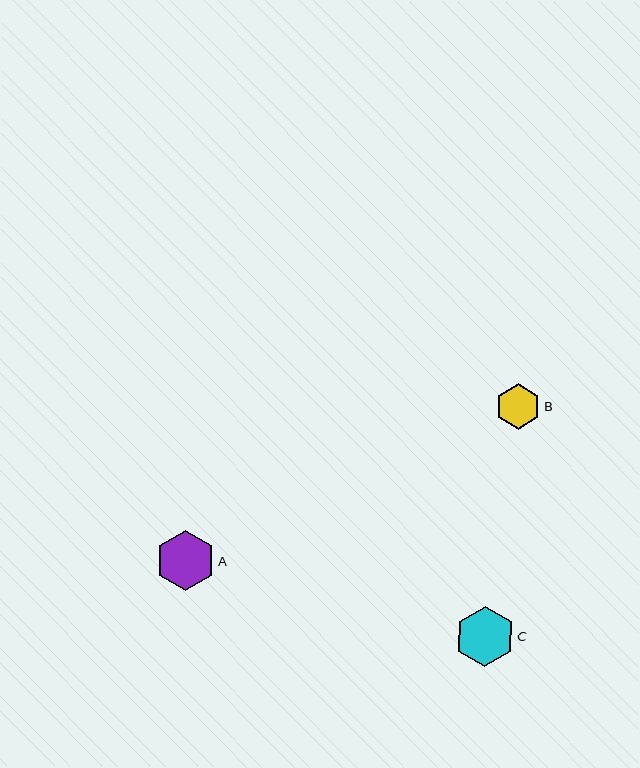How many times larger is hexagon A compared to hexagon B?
Hexagon A is approximately 1.3 times the size of hexagon B.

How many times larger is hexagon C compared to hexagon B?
Hexagon C is approximately 1.3 times the size of hexagon B.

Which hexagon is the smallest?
Hexagon B is the smallest with a size of approximately 46 pixels.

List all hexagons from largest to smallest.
From largest to smallest: C, A, B.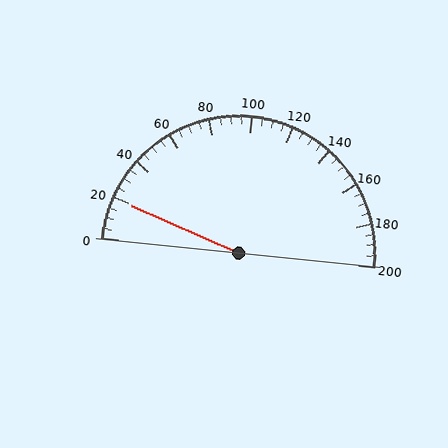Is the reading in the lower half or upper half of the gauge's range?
The reading is in the lower half of the range (0 to 200).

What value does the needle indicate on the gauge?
The needle indicates approximately 20.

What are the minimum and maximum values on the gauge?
The gauge ranges from 0 to 200.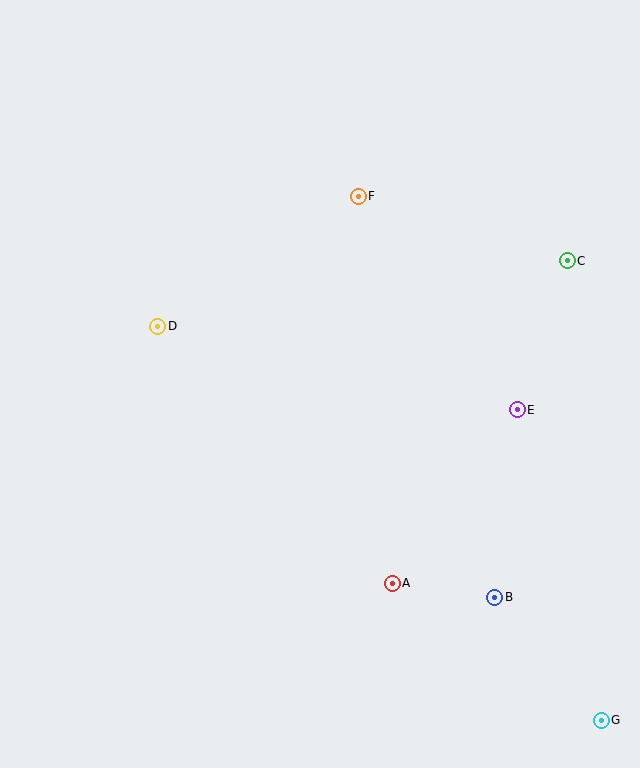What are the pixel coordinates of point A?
Point A is at (392, 583).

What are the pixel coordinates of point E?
Point E is at (517, 410).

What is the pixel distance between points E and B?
The distance between E and B is 189 pixels.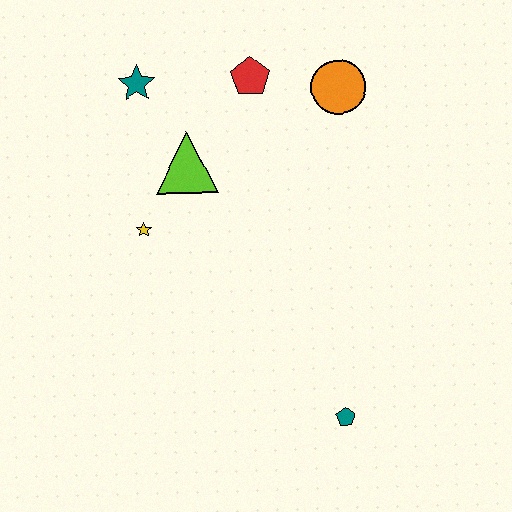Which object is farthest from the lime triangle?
The teal pentagon is farthest from the lime triangle.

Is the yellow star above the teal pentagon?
Yes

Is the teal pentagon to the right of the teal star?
Yes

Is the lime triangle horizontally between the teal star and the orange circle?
Yes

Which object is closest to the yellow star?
The lime triangle is closest to the yellow star.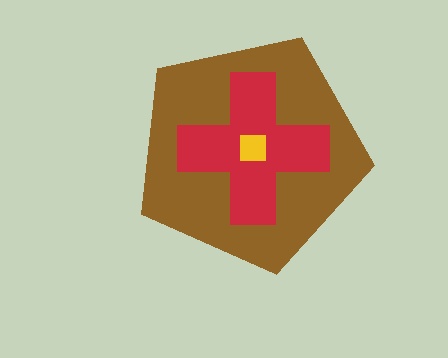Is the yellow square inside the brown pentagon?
Yes.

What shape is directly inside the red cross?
The yellow square.